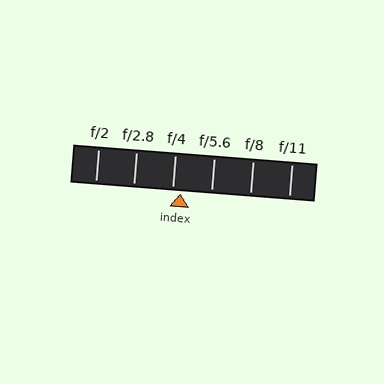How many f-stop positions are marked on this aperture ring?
There are 6 f-stop positions marked.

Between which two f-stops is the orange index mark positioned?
The index mark is between f/4 and f/5.6.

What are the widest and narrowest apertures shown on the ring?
The widest aperture shown is f/2 and the narrowest is f/11.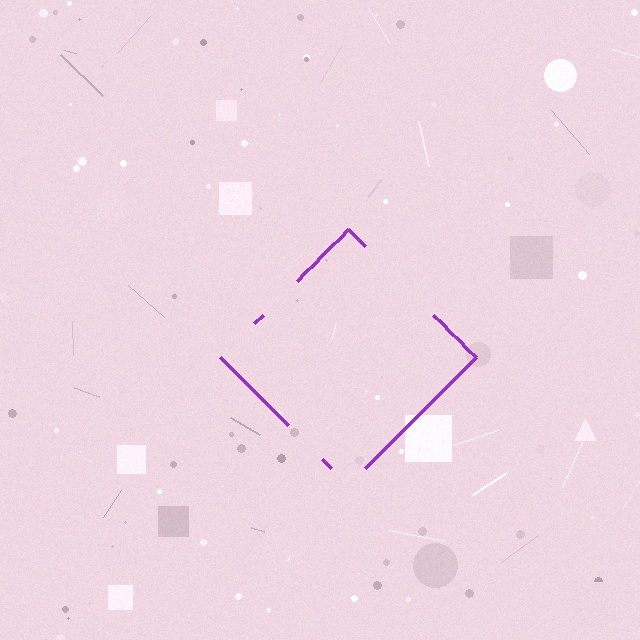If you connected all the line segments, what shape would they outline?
They would outline a diamond.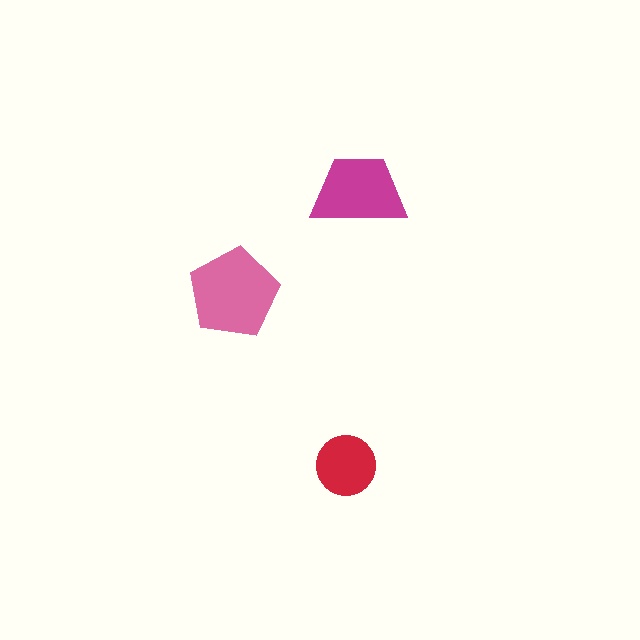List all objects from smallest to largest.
The red circle, the magenta trapezoid, the pink pentagon.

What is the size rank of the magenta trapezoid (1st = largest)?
2nd.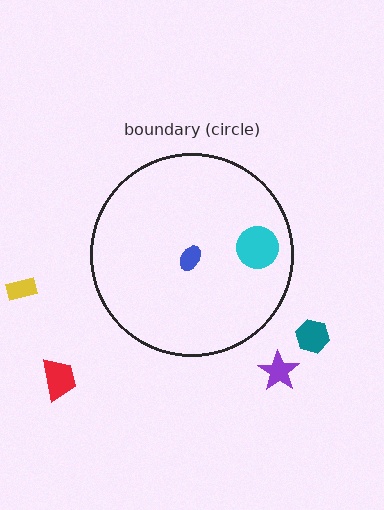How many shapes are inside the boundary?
2 inside, 4 outside.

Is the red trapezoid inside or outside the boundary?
Outside.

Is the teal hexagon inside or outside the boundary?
Outside.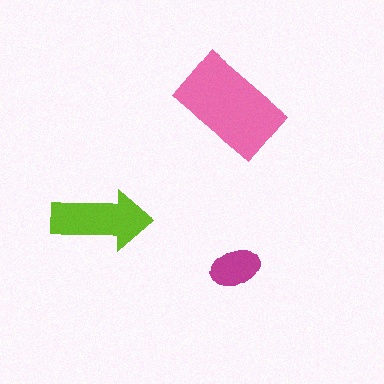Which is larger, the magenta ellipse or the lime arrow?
The lime arrow.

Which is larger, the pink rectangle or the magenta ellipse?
The pink rectangle.